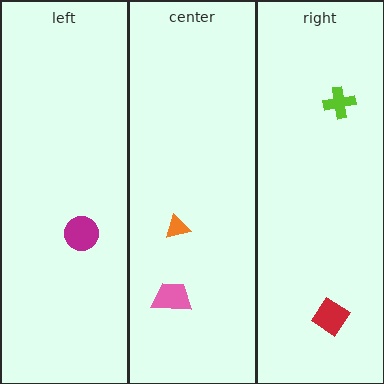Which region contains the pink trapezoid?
The center region.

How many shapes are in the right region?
2.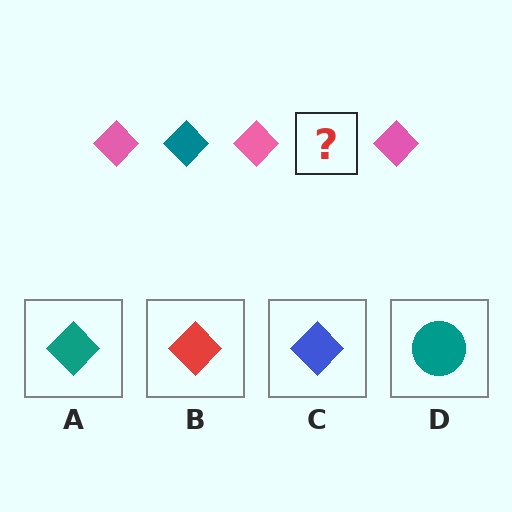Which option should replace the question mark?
Option A.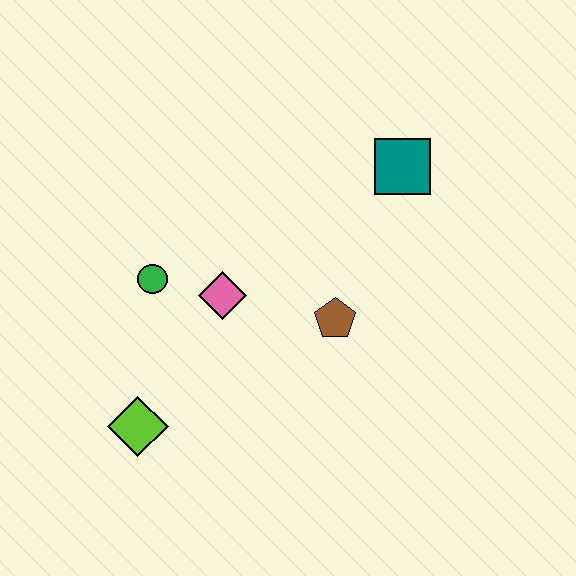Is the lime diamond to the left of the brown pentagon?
Yes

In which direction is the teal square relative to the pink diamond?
The teal square is to the right of the pink diamond.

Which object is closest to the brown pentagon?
The pink diamond is closest to the brown pentagon.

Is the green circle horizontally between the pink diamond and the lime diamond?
Yes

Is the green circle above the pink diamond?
Yes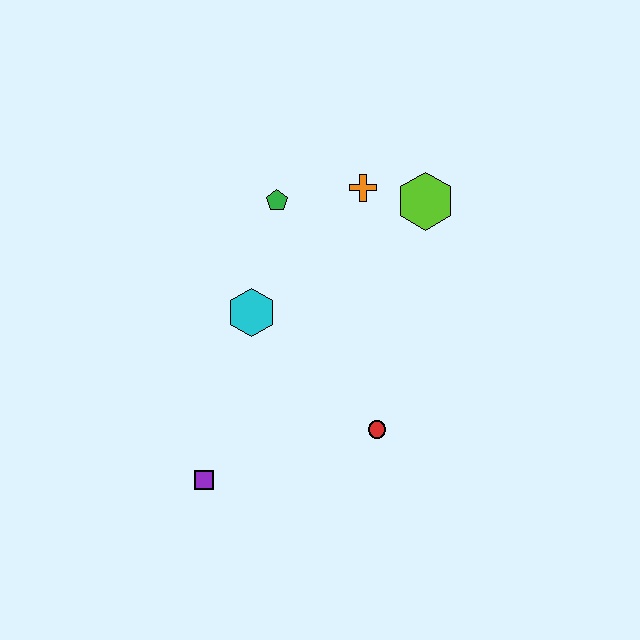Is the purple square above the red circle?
No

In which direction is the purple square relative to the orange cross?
The purple square is below the orange cross.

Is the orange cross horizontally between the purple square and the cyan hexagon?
No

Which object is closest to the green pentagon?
The orange cross is closest to the green pentagon.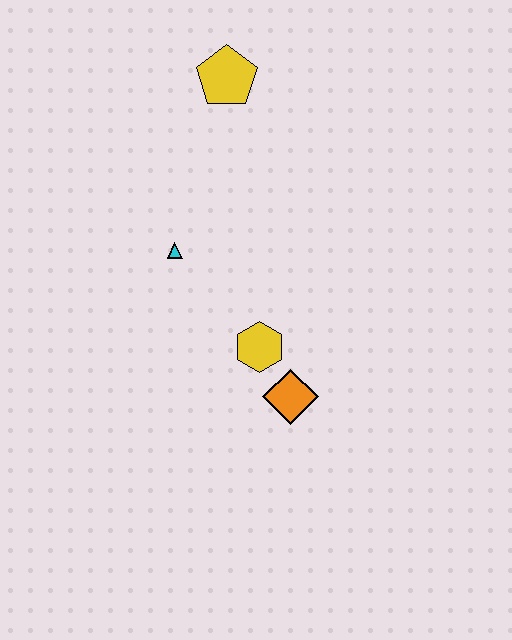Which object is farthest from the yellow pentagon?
The orange diamond is farthest from the yellow pentagon.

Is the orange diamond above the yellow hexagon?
No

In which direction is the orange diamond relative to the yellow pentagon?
The orange diamond is below the yellow pentagon.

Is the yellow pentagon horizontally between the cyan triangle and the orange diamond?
Yes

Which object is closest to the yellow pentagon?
The cyan triangle is closest to the yellow pentagon.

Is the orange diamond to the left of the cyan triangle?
No